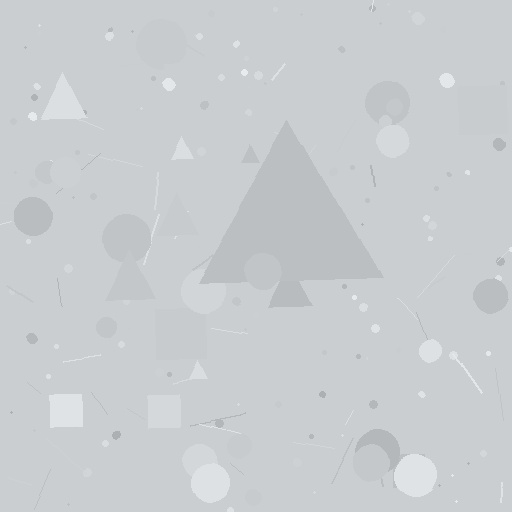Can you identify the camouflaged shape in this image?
The camouflaged shape is a triangle.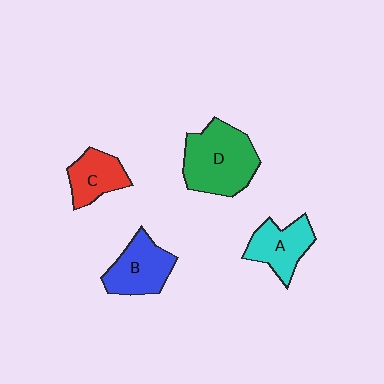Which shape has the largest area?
Shape D (green).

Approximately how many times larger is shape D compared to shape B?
Approximately 1.4 times.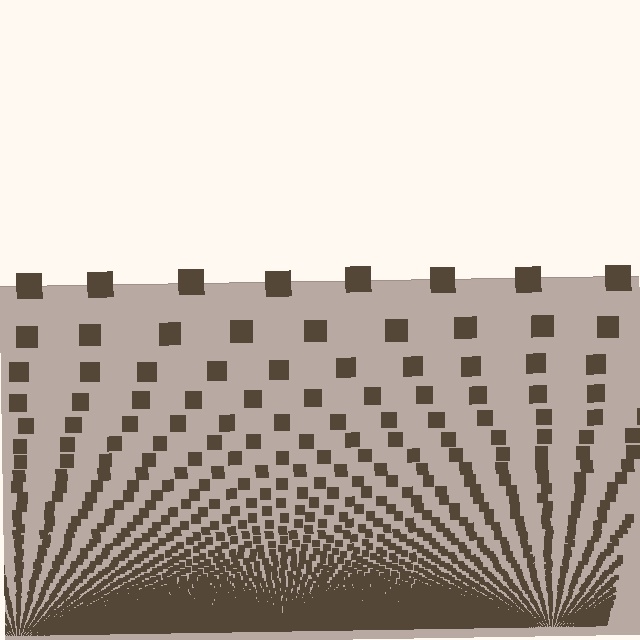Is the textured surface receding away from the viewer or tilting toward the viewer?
The surface appears to tilt toward the viewer. Texture elements get larger and sparser toward the top.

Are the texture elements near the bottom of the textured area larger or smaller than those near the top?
Smaller. The gradient is inverted — elements near the bottom are smaller and denser.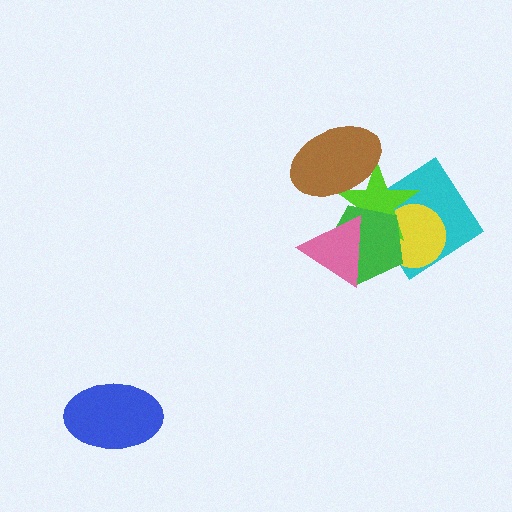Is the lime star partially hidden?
Yes, it is partially covered by another shape.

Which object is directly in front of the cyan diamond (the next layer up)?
The yellow circle is directly in front of the cyan diamond.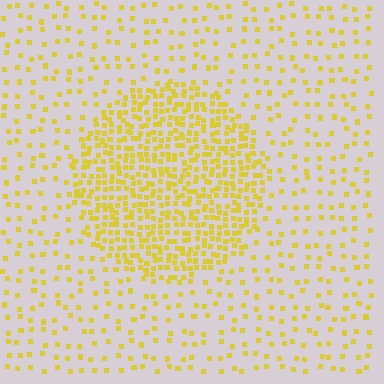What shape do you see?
I see a circle.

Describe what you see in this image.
The image contains small yellow elements arranged at two different densities. A circle-shaped region is visible where the elements are more densely packed than the surrounding area.